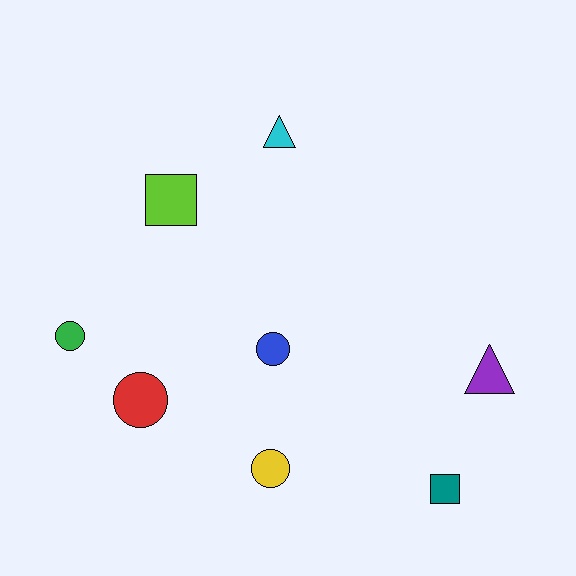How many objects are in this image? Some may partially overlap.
There are 8 objects.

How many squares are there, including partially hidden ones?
There are 2 squares.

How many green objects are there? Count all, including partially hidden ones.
There is 1 green object.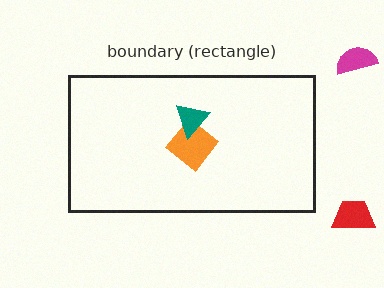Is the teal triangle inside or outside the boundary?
Inside.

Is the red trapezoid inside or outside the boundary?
Outside.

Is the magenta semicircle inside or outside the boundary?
Outside.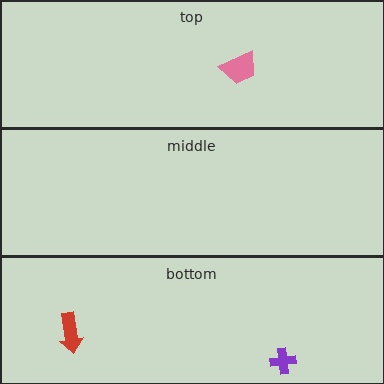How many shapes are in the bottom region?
2.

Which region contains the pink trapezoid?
The top region.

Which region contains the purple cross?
The bottom region.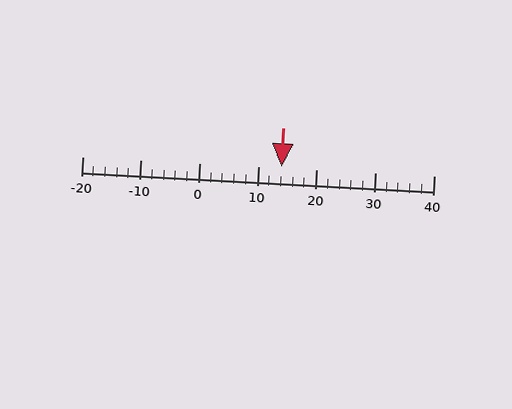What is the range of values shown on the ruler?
The ruler shows values from -20 to 40.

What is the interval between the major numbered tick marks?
The major tick marks are spaced 10 units apart.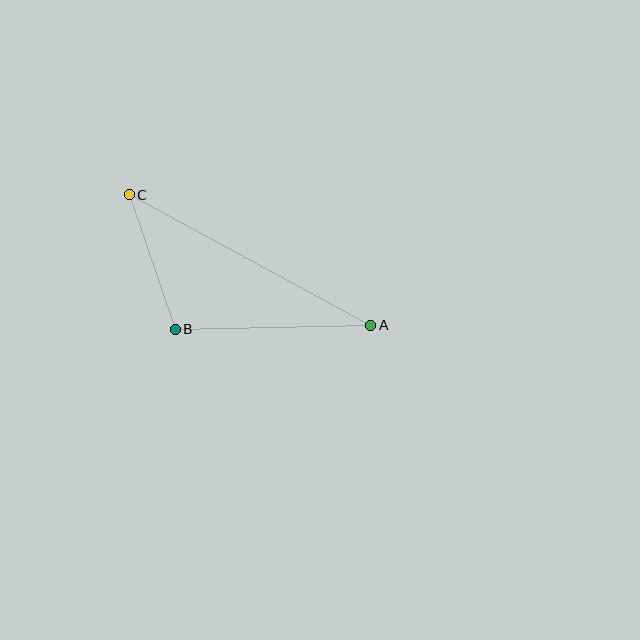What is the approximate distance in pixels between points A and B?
The distance between A and B is approximately 196 pixels.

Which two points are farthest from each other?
Points A and C are farthest from each other.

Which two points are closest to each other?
Points B and C are closest to each other.